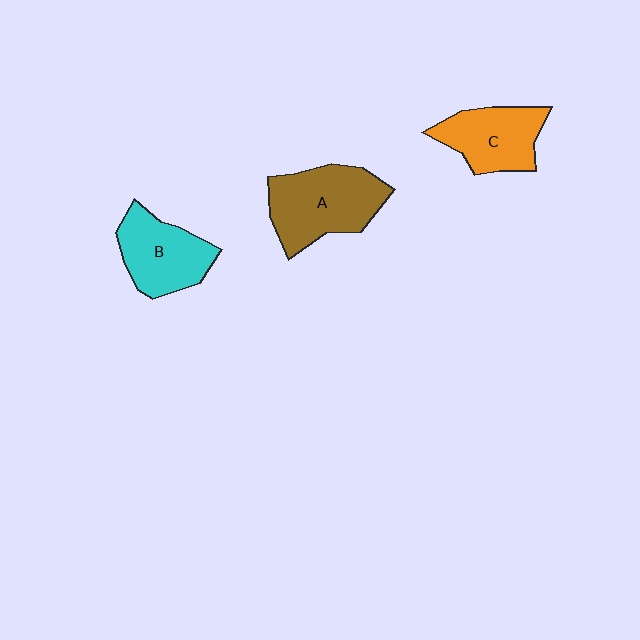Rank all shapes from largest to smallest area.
From largest to smallest: A (brown), B (cyan), C (orange).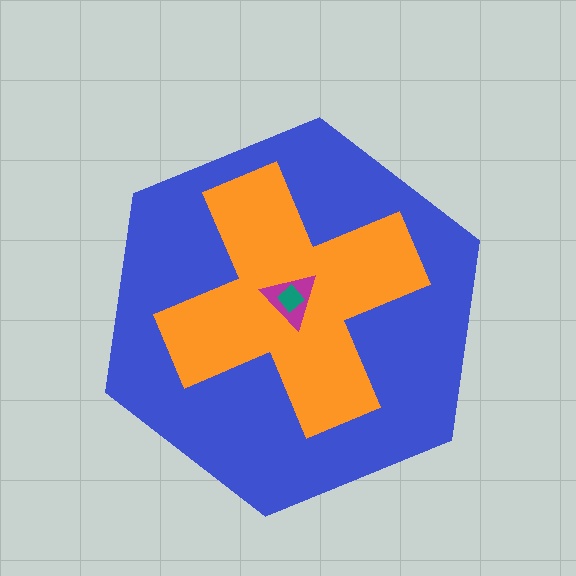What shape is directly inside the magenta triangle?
The teal diamond.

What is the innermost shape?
The teal diamond.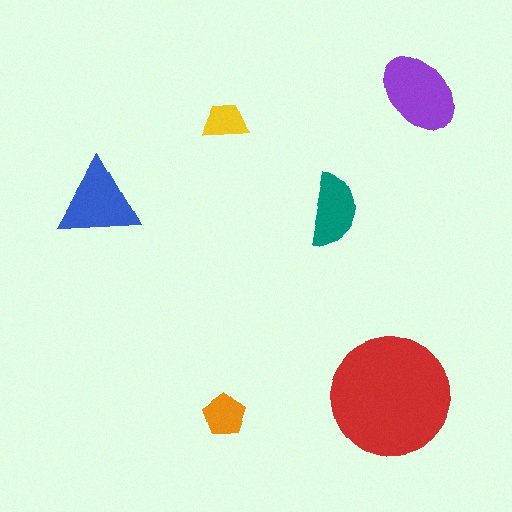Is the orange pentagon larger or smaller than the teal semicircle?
Smaller.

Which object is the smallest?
The yellow trapezoid.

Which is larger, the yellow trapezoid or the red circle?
The red circle.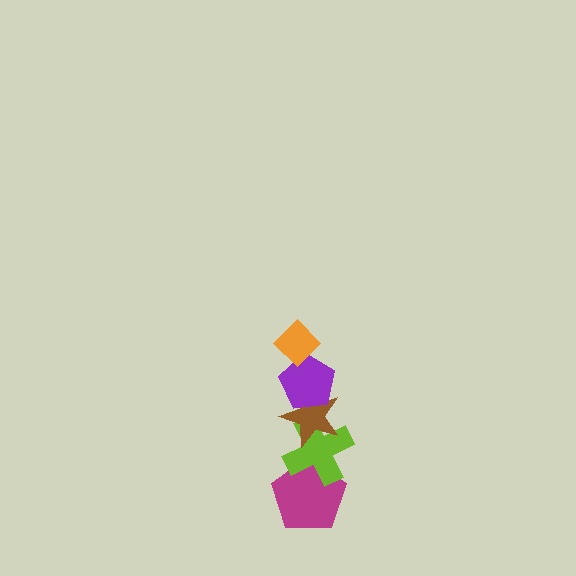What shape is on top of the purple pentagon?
The orange diamond is on top of the purple pentagon.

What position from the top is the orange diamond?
The orange diamond is 1st from the top.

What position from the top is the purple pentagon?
The purple pentagon is 2nd from the top.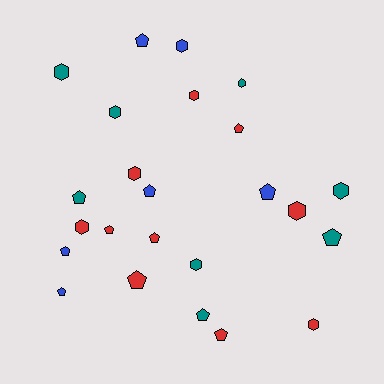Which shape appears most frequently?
Pentagon, with 13 objects.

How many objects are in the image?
There are 24 objects.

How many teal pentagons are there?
There are 3 teal pentagons.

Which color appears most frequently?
Red, with 10 objects.